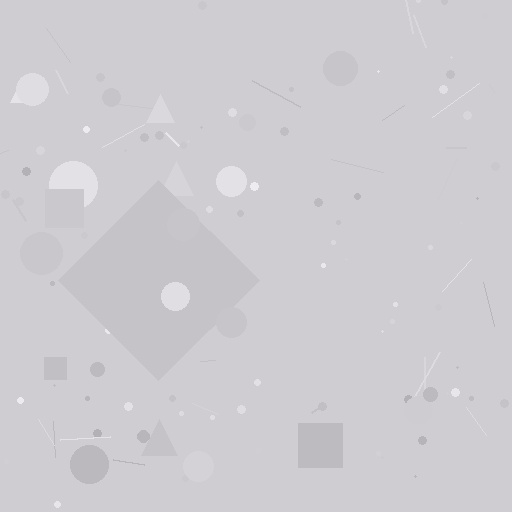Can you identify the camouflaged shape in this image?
The camouflaged shape is a diamond.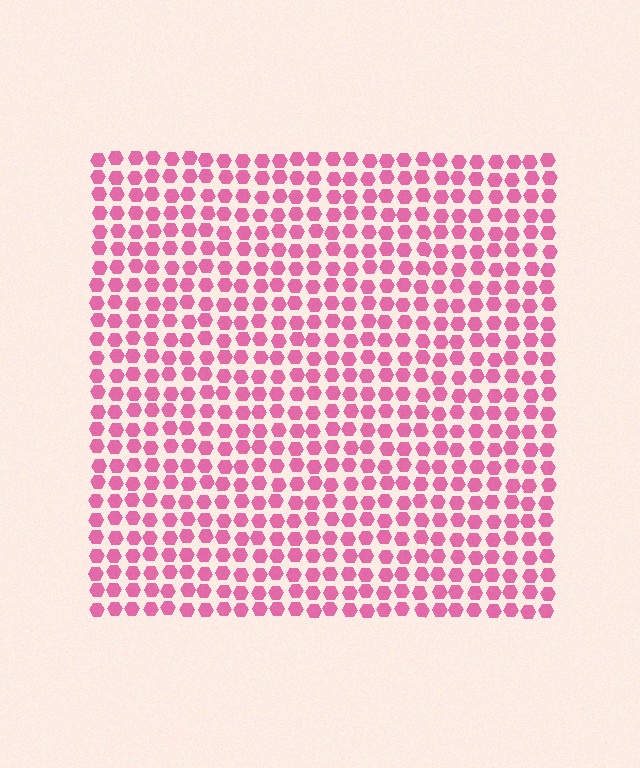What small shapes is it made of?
It is made of small hexagons.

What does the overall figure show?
The overall figure shows a square.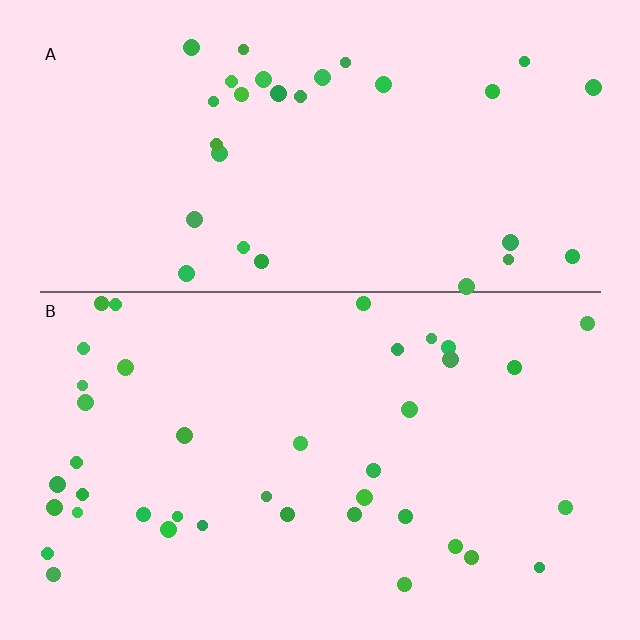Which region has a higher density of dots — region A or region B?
B (the bottom).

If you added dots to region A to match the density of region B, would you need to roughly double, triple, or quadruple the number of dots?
Approximately double.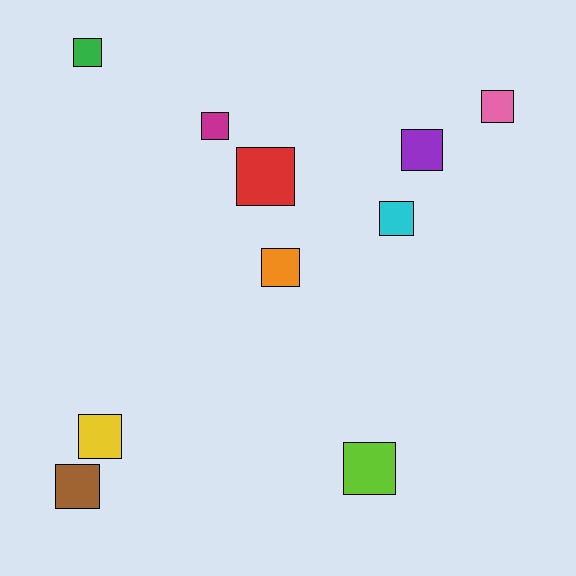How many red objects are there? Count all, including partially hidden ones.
There is 1 red object.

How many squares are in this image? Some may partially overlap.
There are 10 squares.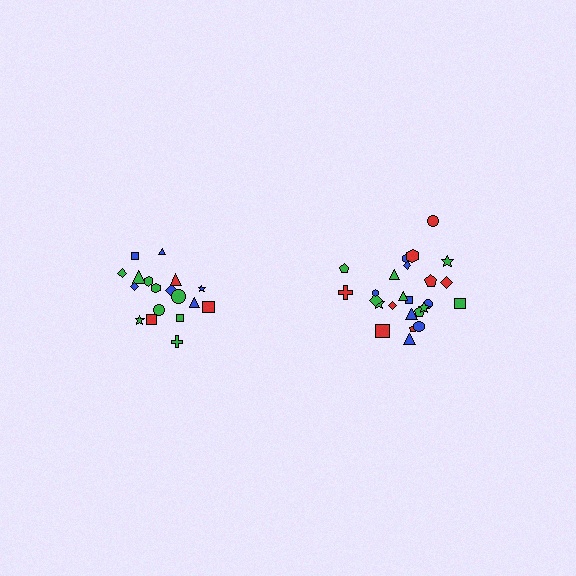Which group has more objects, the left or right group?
The right group.